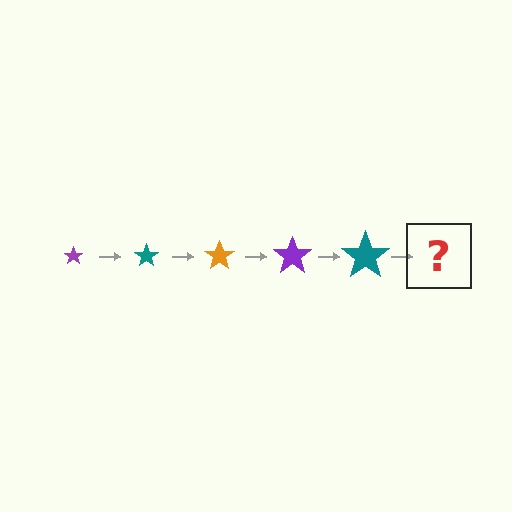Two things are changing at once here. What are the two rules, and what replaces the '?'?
The two rules are that the star grows larger each step and the color cycles through purple, teal, and orange. The '?' should be an orange star, larger than the previous one.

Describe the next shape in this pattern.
It should be an orange star, larger than the previous one.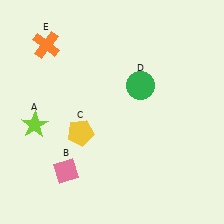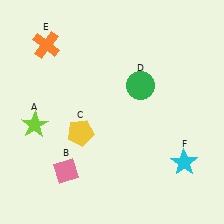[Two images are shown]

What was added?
A cyan star (F) was added in Image 2.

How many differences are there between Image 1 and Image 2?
There is 1 difference between the two images.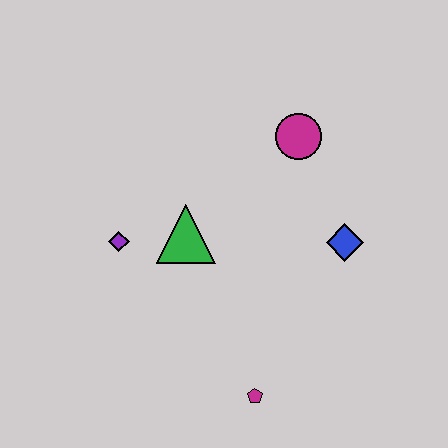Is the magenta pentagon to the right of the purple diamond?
Yes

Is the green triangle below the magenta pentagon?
No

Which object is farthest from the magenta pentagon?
The magenta circle is farthest from the magenta pentagon.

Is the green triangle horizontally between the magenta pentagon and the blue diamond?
No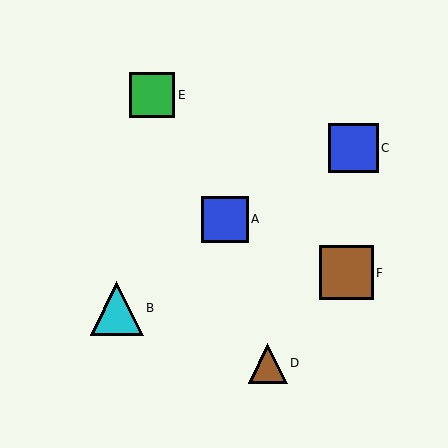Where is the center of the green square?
The center of the green square is at (152, 95).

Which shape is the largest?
The brown square (labeled F) is the largest.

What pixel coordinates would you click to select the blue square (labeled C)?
Click at (353, 148) to select the blue square C.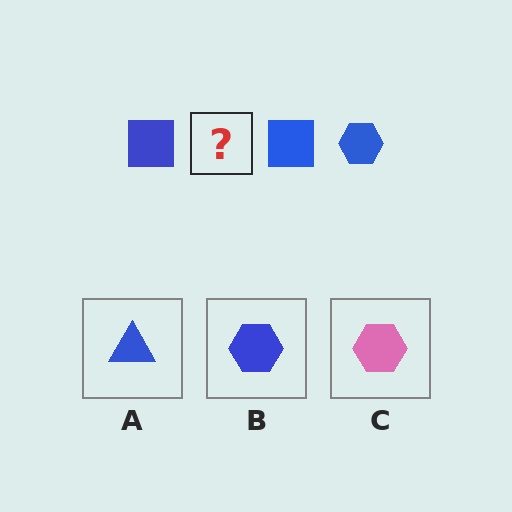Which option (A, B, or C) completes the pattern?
B.